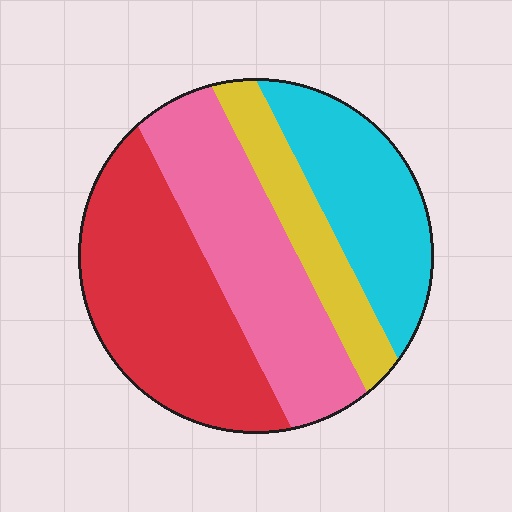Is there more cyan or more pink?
Pink.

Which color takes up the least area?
Yellow, at roughly 15%.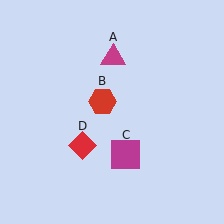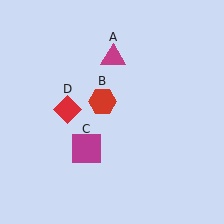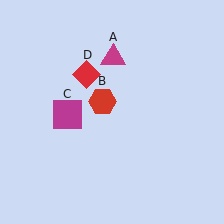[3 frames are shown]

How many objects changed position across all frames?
2 objects changed position: magenta square (object C), red diamond (object D).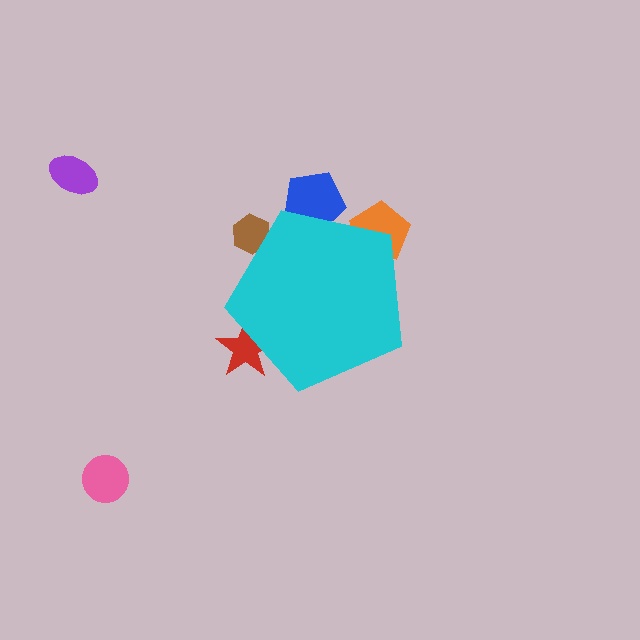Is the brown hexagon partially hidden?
Yes, the brown hexagon is partially hidden behind the cyan pentagon.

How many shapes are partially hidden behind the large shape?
4 shapes are partially hidden.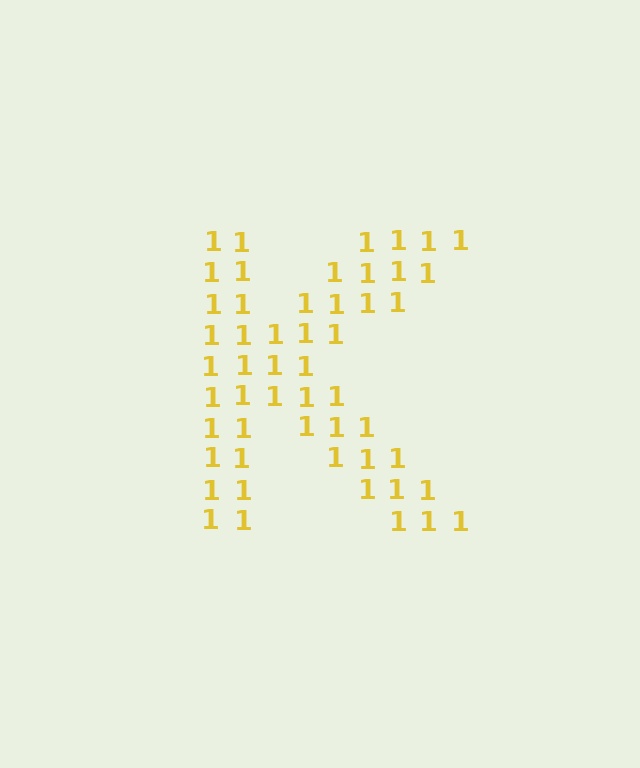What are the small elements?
The small elements are digit 1's.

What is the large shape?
The large shape is the letter K.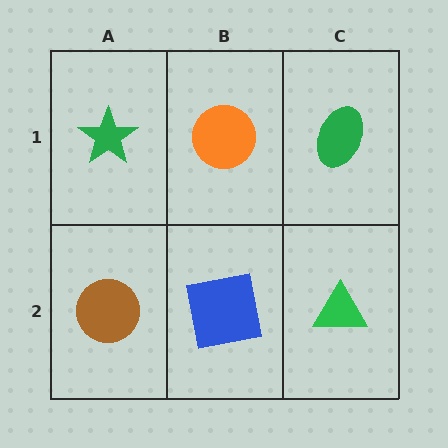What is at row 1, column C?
A green ellipse.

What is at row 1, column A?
A green star.